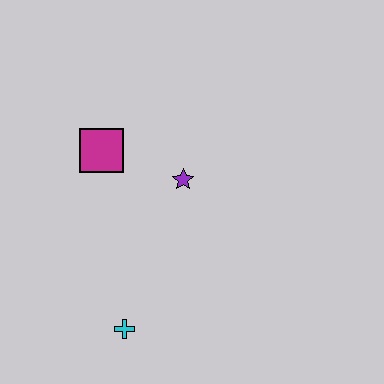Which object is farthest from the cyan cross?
The magenta square is farthest from the cyan cross.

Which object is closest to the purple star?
The magenta square is closest to the purple star.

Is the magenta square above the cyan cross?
Yes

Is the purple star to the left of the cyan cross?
No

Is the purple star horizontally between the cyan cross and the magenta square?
No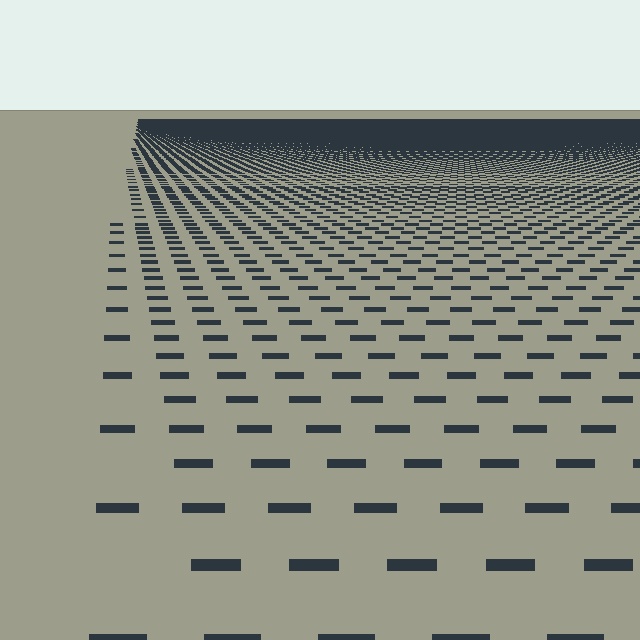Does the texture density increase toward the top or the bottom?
Density increases toward the top.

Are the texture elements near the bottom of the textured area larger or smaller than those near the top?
Larger. Near the bottom, elements are closer to the viewer and appear at a bigger on-screen size.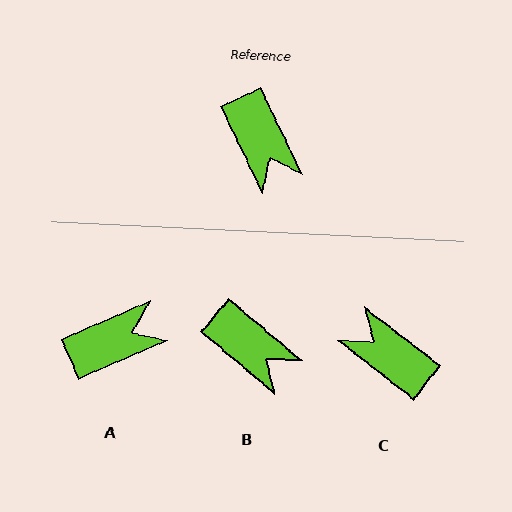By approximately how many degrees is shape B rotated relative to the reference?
Approximately 24 degrees counter-clockwise.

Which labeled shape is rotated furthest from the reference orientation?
C, about 153 degrees away.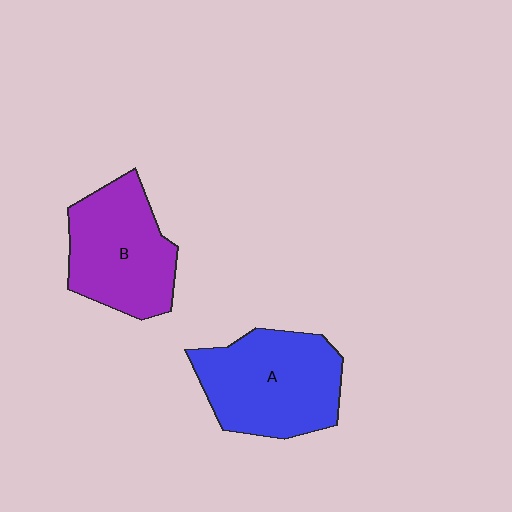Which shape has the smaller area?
Shape B (purple).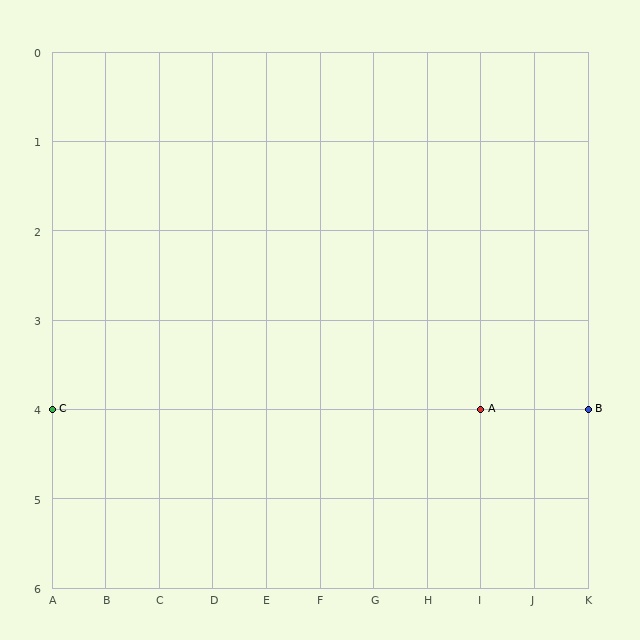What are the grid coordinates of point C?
Point C is at grid coordinates (A, 4).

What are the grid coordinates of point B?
Point B is at grid coordinates (K, 4).